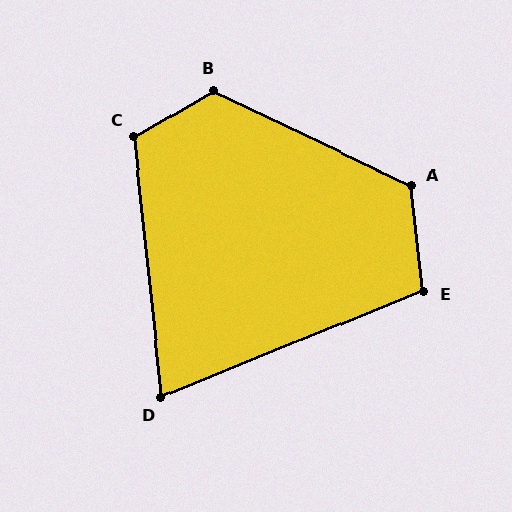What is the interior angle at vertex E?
Approximately 106 degrees (obtuse).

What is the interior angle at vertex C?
Approximately 114 degrees (obtuse).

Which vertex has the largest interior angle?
B, at approximately 124 degrees.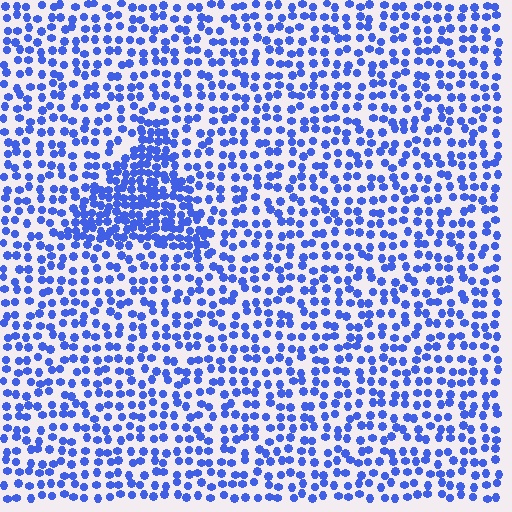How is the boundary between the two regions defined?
The boundary is defined by a change in element density (approximately 2.0x ratio). All elements are the same color, size, and shape.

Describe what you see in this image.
The image contains small blue elements arranged at two different densities. A triangle-shaped region is visible where the elements are more densely packed than the surrounding area.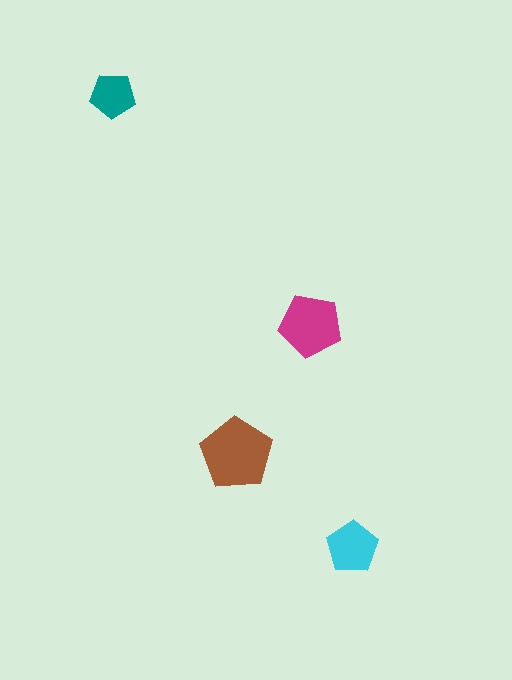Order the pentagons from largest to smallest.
the brown one, the magenta one, the cyan one, the teal one.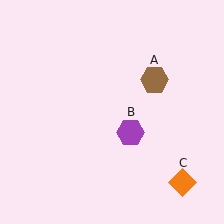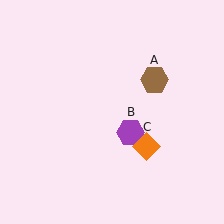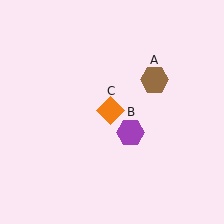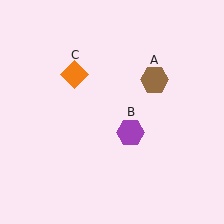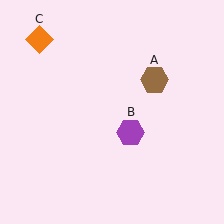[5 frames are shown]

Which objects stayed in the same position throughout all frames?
Brown hexagon (object A) and purple hexagon (object B) remained stationary.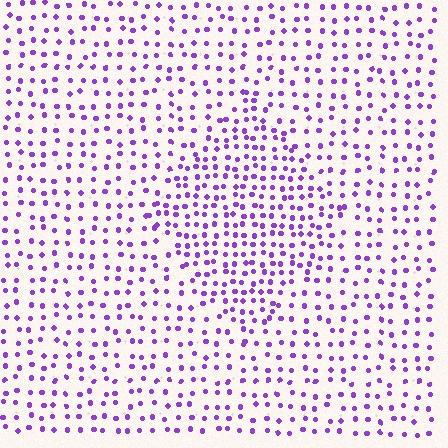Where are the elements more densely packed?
The elements are more densely packed inside the diamond boundary.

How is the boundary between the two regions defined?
The boundary is defined by a change in element density (approximately 1.7x ratio). All elements are the same color, size, and shape.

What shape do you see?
I see a diamond.